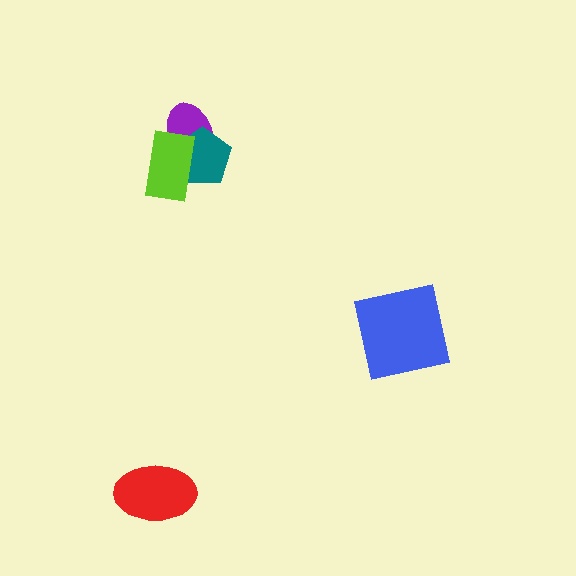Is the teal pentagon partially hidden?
Yes, it is partially covered by another shape.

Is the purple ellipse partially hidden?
Yes, it is partially covered by another shape.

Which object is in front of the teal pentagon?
The lime rectangle is in front of the teal pentagon.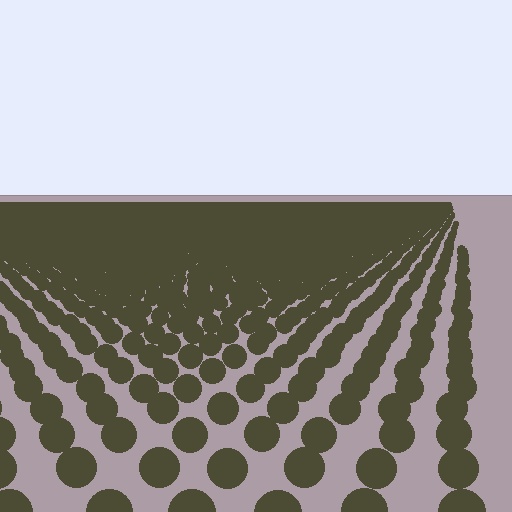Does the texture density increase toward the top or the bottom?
Density increases toward the top.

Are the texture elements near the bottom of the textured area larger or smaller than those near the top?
Larger. Near the bottom, elements are closer to the viewer and appear at a bigger on-screen size.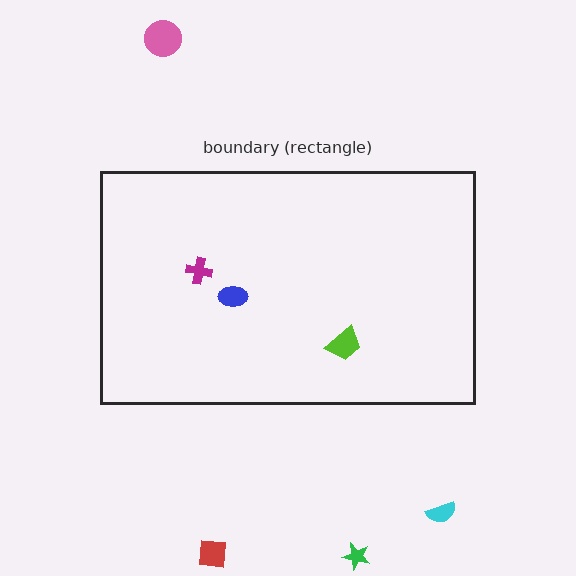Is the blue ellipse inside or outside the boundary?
Inside.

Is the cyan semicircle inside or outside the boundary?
Outside.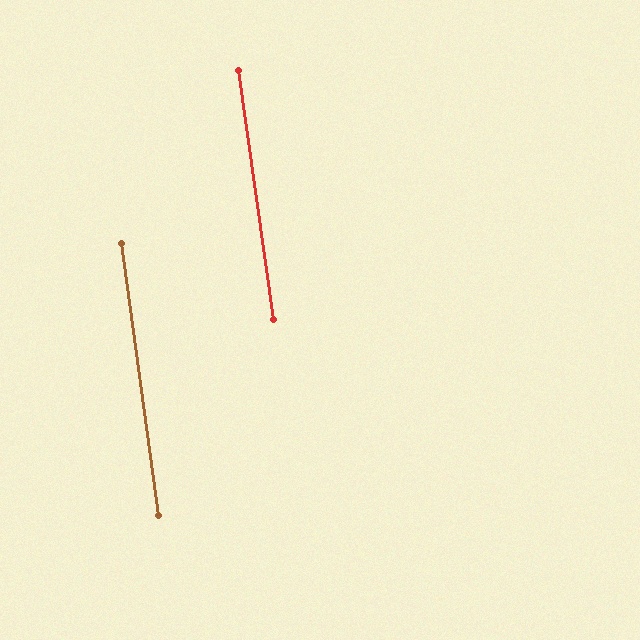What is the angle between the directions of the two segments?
Approximately 0 degrees.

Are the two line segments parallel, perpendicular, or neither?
Parallel — their directions differ by only 0.1°.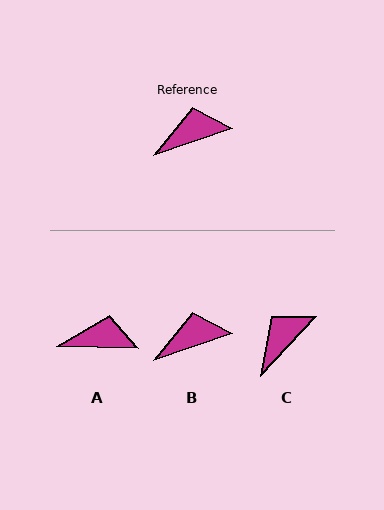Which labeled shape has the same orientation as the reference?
B.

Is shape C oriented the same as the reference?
No, it is off by about 28 degrees.